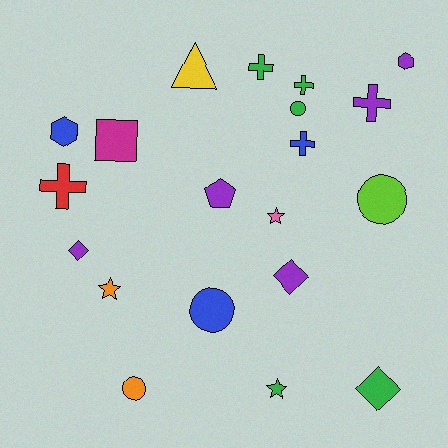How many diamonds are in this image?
There are 3 diamonds.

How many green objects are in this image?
There are 5 green objects.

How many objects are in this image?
There are 20 objects.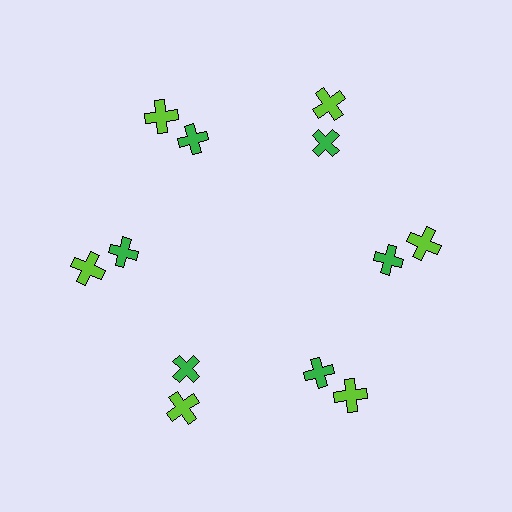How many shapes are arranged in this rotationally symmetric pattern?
There are 12 shapes, arranged in 6 groups of 2.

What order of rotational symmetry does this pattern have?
This pattern has 6-fold rotational symmetry.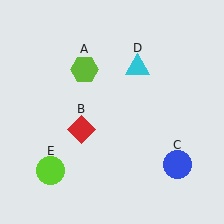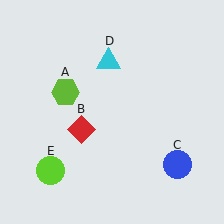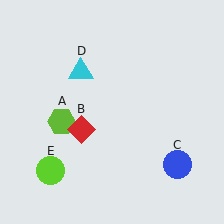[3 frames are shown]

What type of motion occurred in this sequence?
The lime hexagon (object A), cyan triangle (object D) rotated counterclockwise around the center of the scene.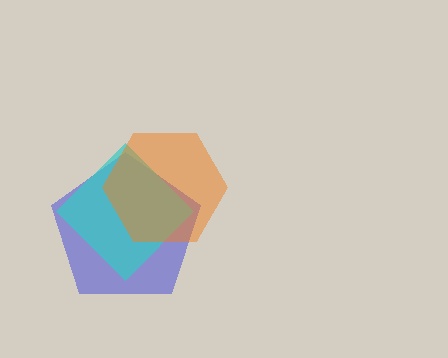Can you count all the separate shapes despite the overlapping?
Yes, there are 3 separate shapes.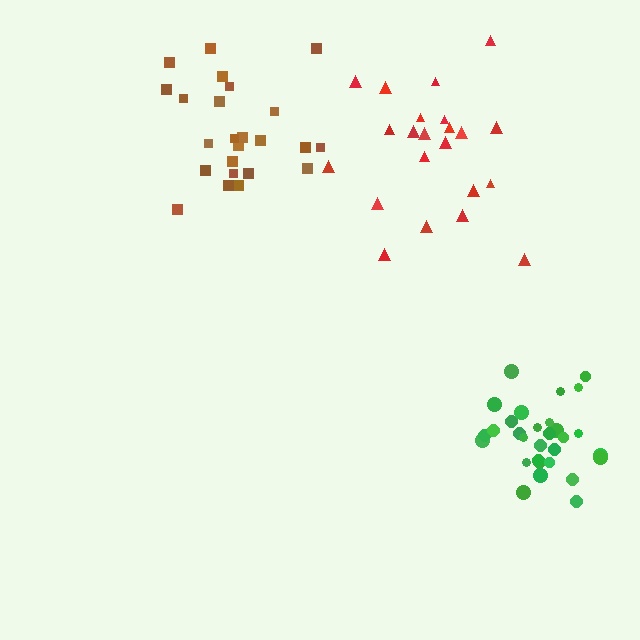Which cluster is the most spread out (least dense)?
Red.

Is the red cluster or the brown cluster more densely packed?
Brown.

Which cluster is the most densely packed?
Green.